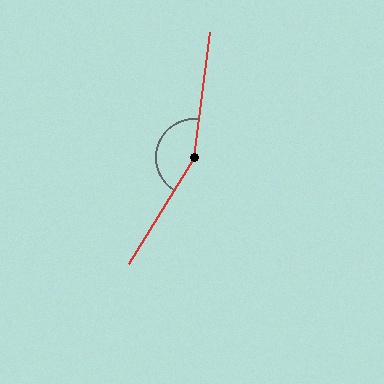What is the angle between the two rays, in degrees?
Approximately 156 degrees.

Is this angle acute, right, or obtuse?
It is obtuse.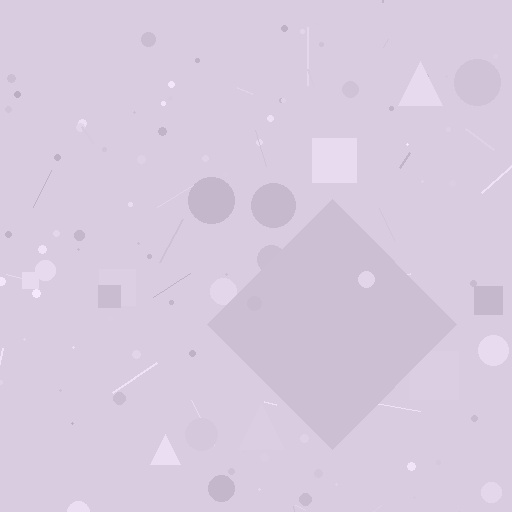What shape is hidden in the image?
A diamond is hidden in the image.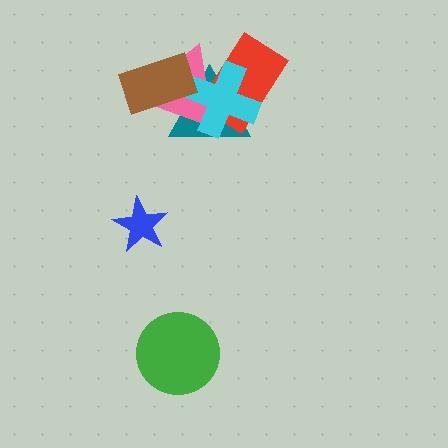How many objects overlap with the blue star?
0 objects overlap with the blue star.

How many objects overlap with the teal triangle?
4 objects overlap with the teal triangle.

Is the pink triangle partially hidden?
Yes, it is partially covered by another shape.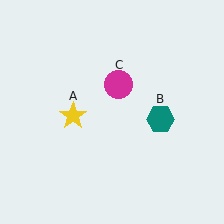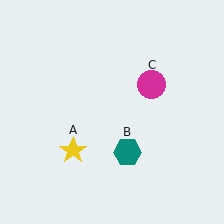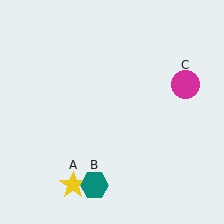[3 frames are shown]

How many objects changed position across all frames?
3 objects changed position: yellow star (object A), teal hexagon (object B), magenta circle (object C).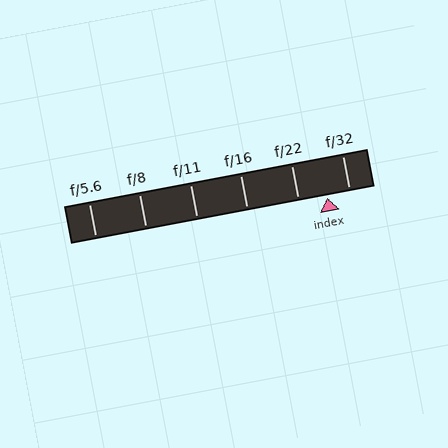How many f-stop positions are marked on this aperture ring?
There are 6 f-stop positions marked.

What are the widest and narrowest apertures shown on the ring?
The widest aperture shown is f/5.6 and the narrowest is f/32.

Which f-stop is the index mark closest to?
The index mark is closest to f/32.